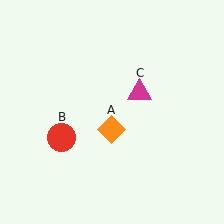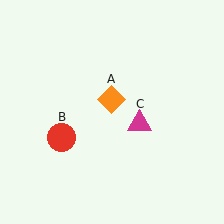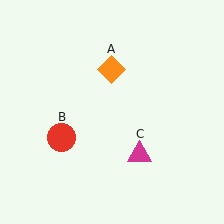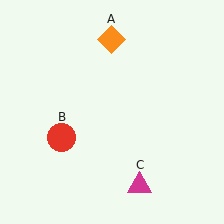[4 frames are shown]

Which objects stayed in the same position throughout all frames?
Red circle (object B) remained stationary.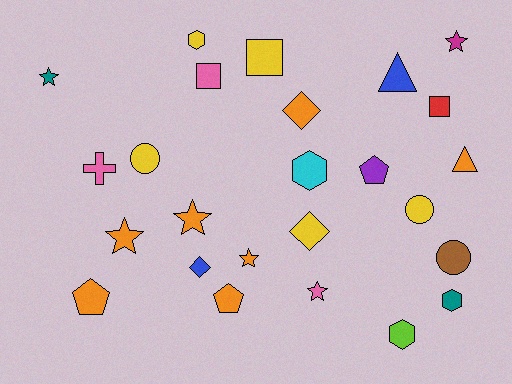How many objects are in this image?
There are 25 objects.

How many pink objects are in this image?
There are 3 pink objects.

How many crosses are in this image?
There is 1 cross.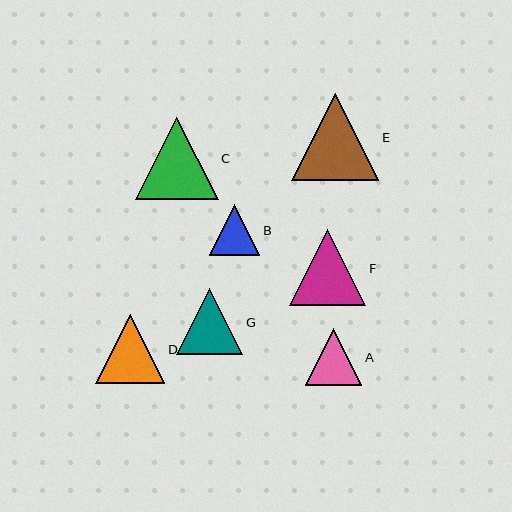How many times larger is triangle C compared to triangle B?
Triangle C is approximately 1.6 times the size of triangle B.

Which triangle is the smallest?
Triangle B is the smallest with a size of approximately 50 pixels.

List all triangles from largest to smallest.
From largest to smallest: E, C, F, D, G, A, B.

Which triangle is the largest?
Triangle E is the largest with a size of approximately 87 pixels.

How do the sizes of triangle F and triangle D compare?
Triangle F and triangle D are approximately the same size.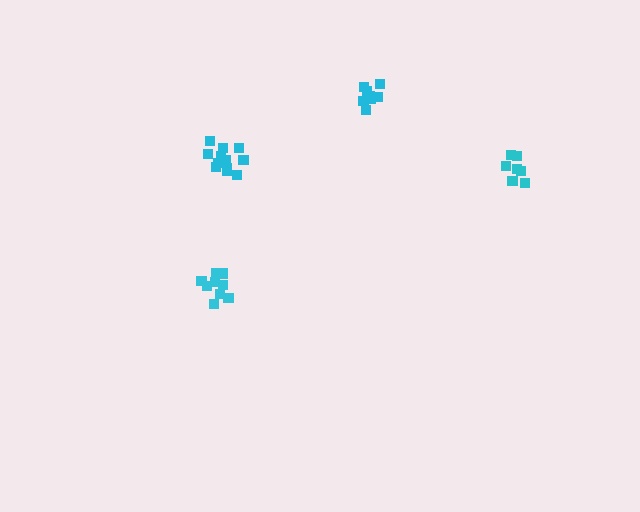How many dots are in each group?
Group 1: 7 dots, Group 2: 9 dots, Group 3: 8 dots, Group 4: 12 dots (36 total).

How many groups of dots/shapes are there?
There are 4 groups.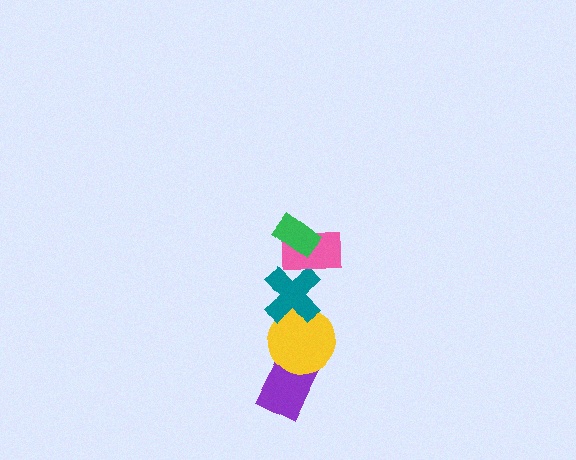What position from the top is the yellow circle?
The yellow circle is 4th from the top.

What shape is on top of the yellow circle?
The teal cross is on top of the yellow circle.